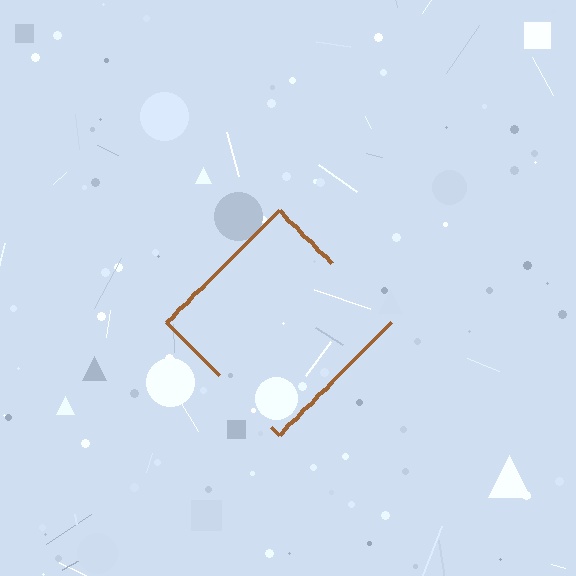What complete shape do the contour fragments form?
The contour fragments form a diamond.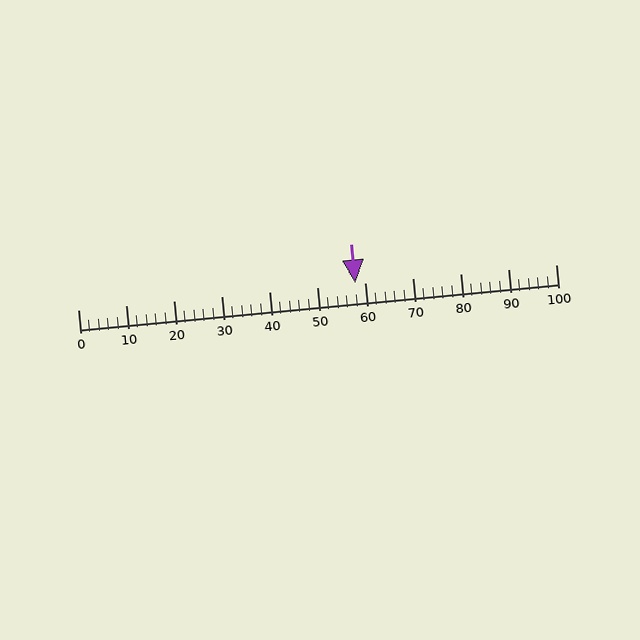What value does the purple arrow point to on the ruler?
The purple arrow points to approximately 58.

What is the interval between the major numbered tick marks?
The major tick marks are spaced 10 units apart.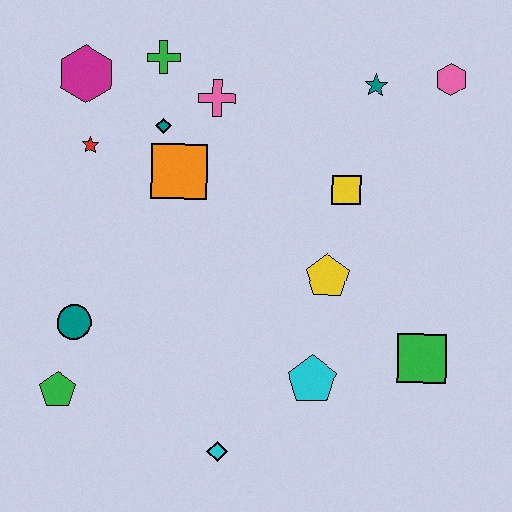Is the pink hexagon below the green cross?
Yes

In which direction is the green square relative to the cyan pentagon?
The green square is to the right of the cyan pentagon.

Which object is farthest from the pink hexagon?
The green pentagon is farthest from the pink hexagon.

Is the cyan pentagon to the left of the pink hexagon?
Yes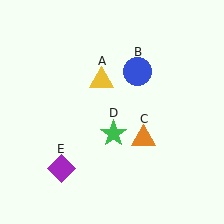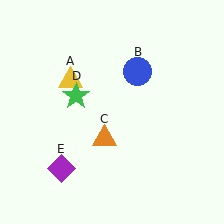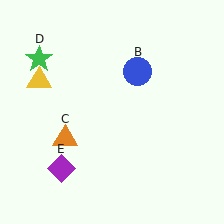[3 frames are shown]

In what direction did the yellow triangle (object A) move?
The yellow triangle (object A) moved left.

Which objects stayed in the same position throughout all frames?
Blue circle (object B) and purple diamond (object E) remained stationary.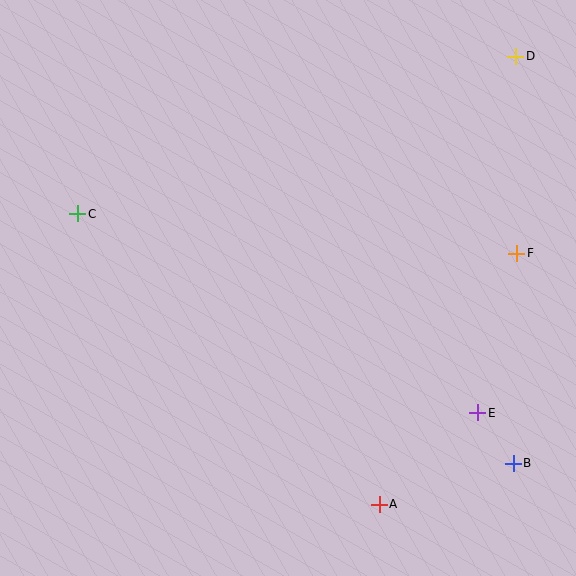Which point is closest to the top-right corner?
Point D is closest to the top-right corner.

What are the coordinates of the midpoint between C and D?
The midpoint between C and D is at (297, 135).